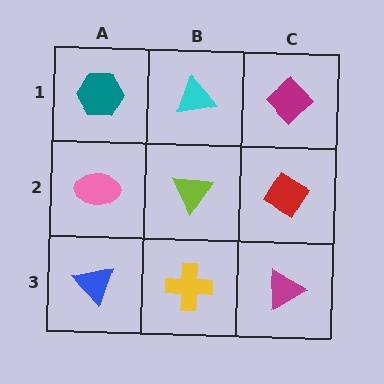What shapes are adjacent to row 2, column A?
A teal hexagon (row 1, column A), a blue triangle (row 3, column A), a lime triangle (row 2, column B).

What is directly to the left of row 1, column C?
A cyan triangle.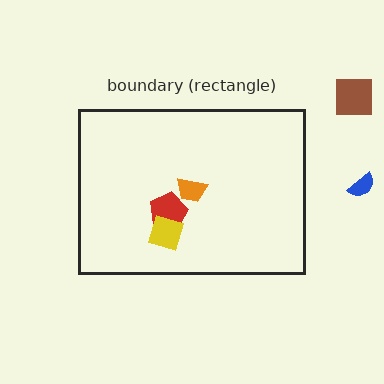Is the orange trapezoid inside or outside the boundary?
Inside.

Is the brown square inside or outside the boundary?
Outside.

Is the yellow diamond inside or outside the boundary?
Inside.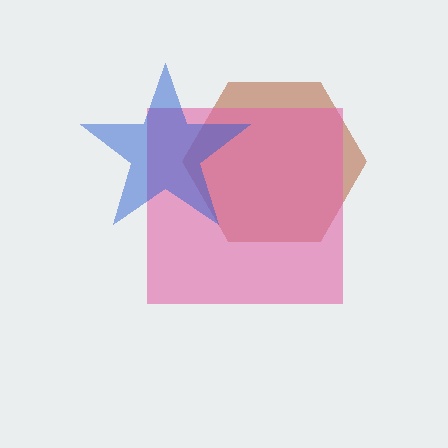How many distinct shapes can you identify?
There are 3 distinct shapes: a brown hexagon, a pink square, a blue star.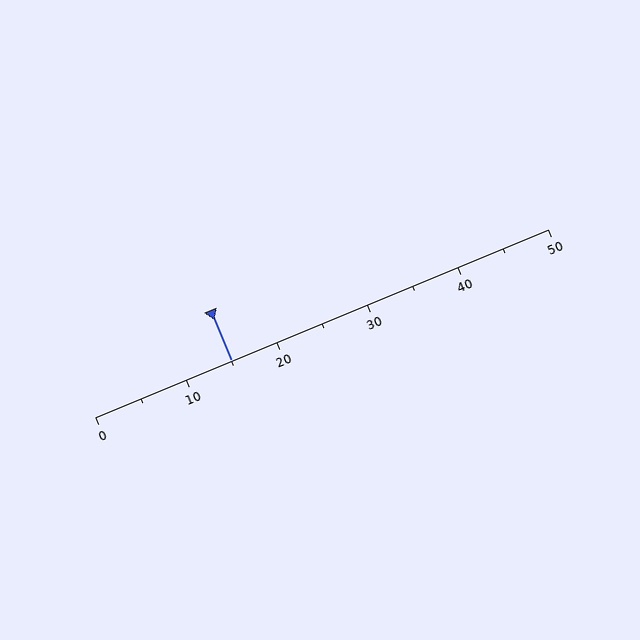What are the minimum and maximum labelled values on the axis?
The axis runs from 0 to 50.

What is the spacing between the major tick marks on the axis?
The major ticks are spaced 10 apart.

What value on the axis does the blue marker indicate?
The marker indicates approximately 15.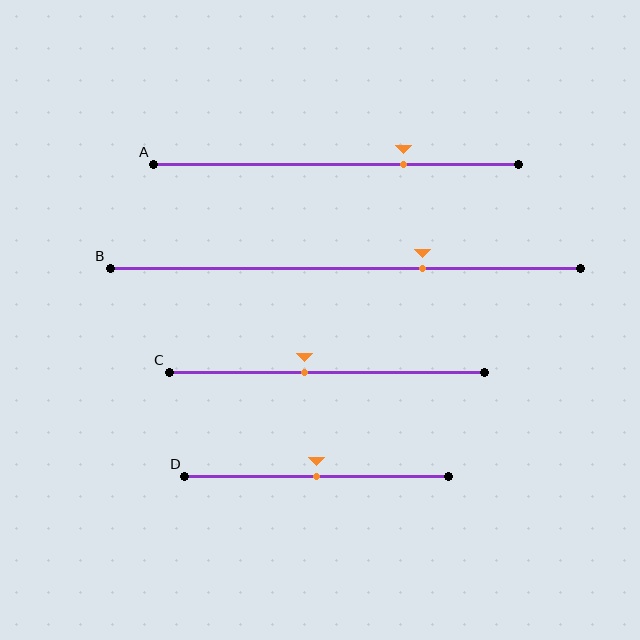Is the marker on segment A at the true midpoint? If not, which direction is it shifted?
No, the marker on segment A is shifted to the right by about 18% of the segment length.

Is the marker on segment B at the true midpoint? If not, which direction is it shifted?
No, the marker on segment B is shifted to the right by about 16% of the segment length.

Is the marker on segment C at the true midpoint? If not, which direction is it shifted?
No, the marker on segment C is shifted to the left by about 7% of the segment length.